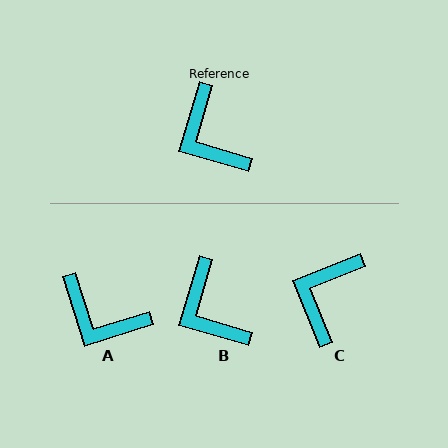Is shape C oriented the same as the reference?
No, it is off by about 52 degrees.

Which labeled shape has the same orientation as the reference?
B.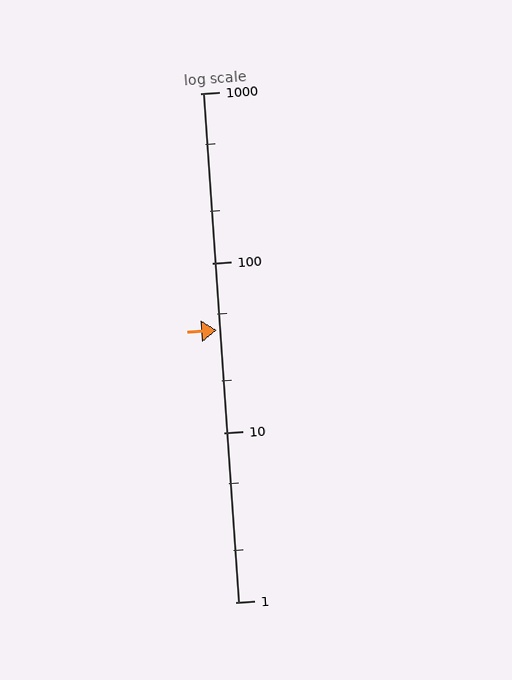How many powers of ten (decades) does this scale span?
The scale spans 3 decades, from 1 to 1000.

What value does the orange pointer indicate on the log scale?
The pointer indicates approximately 40.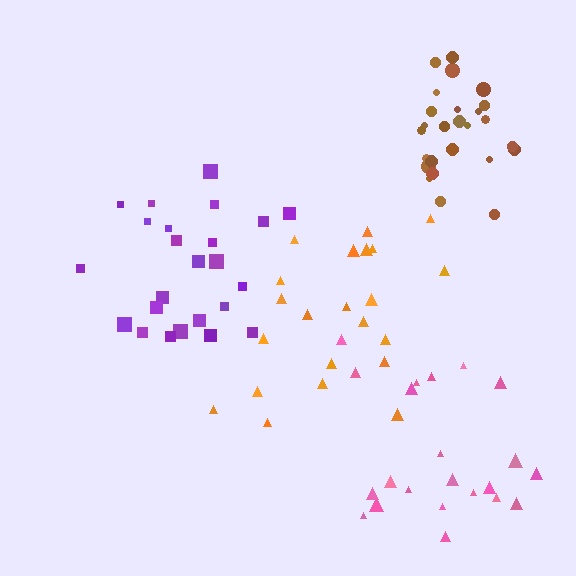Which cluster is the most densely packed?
Brown.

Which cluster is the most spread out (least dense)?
Orange.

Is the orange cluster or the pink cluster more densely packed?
Pink.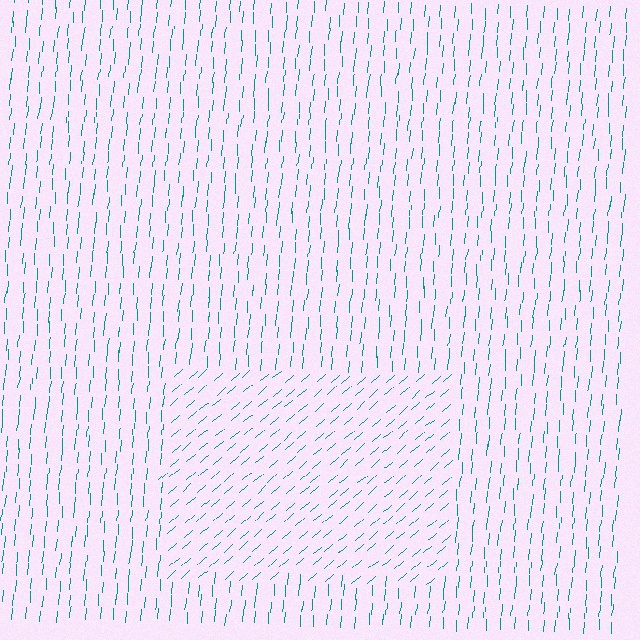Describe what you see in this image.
The image is filled with small teal line segments. A rectangle region in the image has lines oriented differently from the surrounding lines, creating a visible texture boundary.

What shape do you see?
I see a rectangle.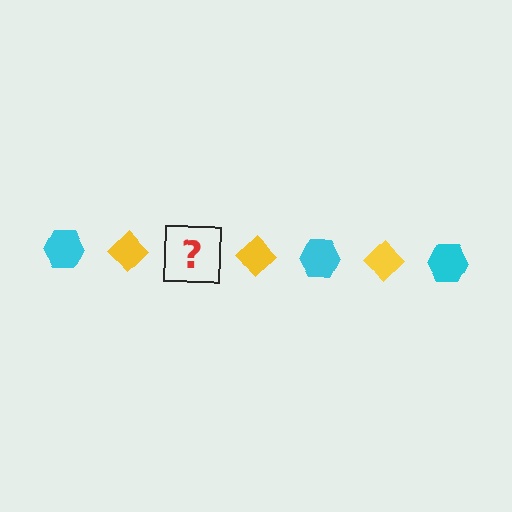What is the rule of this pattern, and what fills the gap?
The rule is that the pattern alternates between cyan hexagon and yellow diamond. The gap should be filled with a cyan hexagon.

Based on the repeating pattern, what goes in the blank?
The blank should be a cyan hexagon.